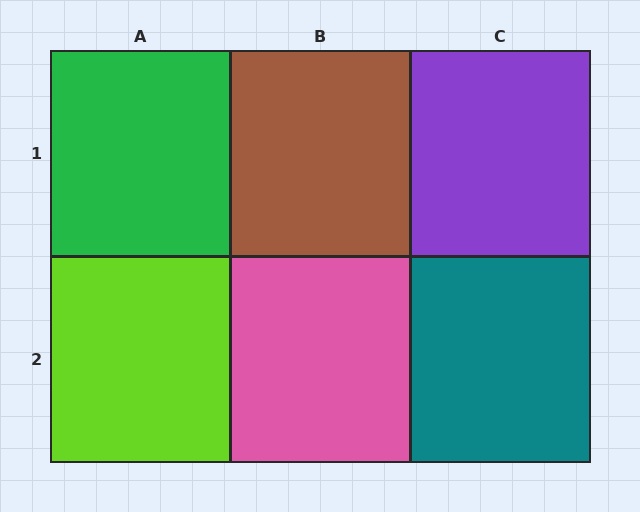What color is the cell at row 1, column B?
Brown.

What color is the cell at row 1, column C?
Purple.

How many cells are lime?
1 cell is lime.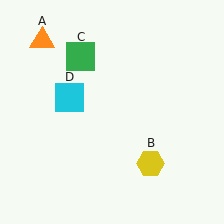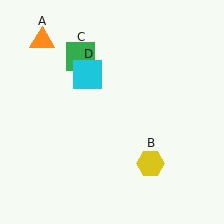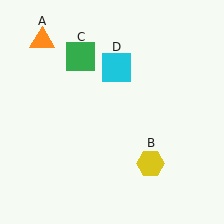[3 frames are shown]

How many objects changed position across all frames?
1 object changed position: cyan square (object D).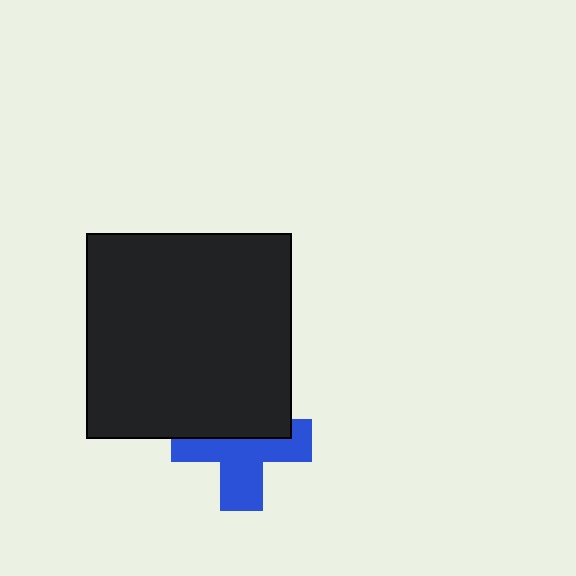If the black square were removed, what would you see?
You would see the complete blue cross.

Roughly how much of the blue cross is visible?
About half of it is visible (roughly 55%).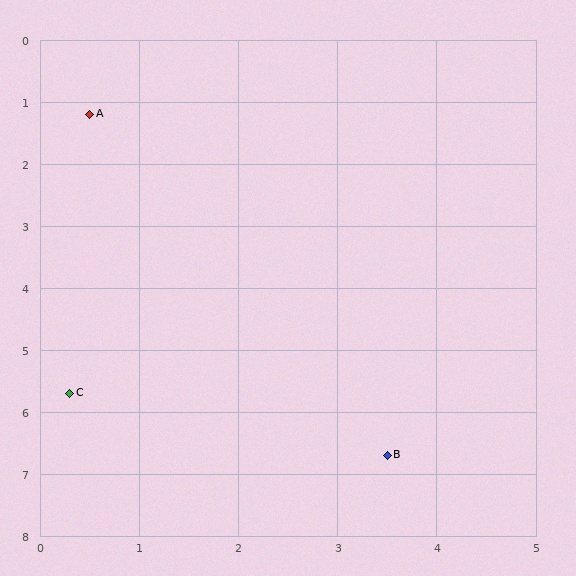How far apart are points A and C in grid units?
Points A and C are about 4.5 grid units apart.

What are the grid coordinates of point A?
Point A is at approximately (0.5, 1.2).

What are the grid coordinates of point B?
Point B is at approximately (3.5, 6.7).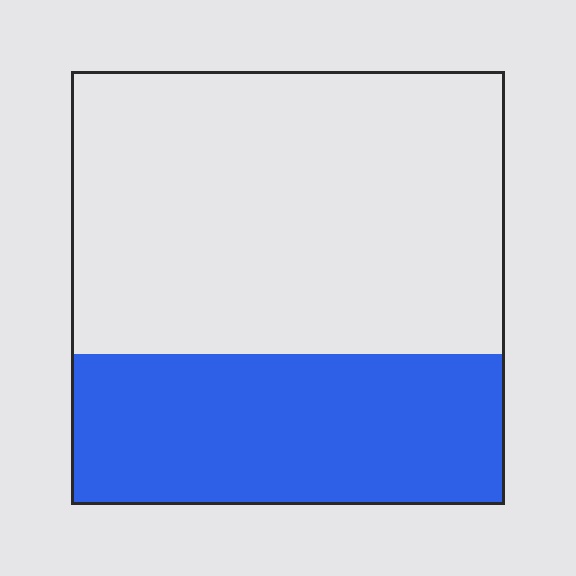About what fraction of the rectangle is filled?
About one third (1/3).